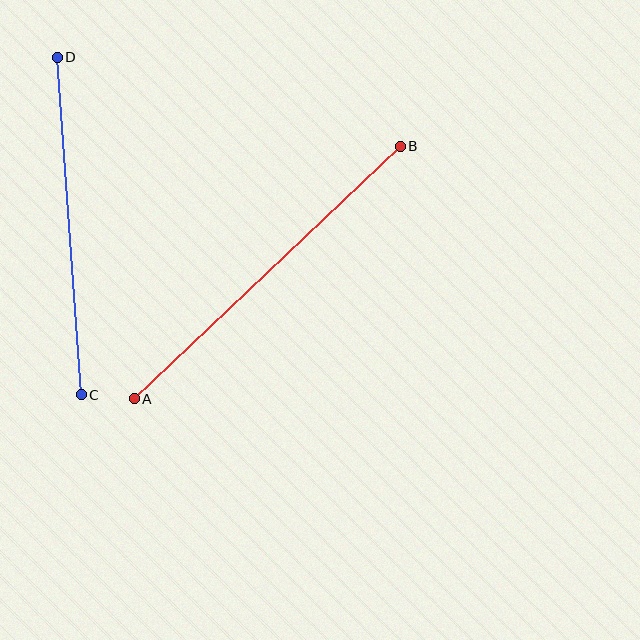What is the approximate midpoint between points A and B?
The midpoint is at approximately (267, 272) pixels.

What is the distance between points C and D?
The distance is approximately 339 pixels.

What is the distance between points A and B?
The distance is approximately 367 pixels.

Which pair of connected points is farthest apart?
Points A and B are farthest apart.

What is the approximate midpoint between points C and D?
The midpoint is at approximately (69, 226) pixels.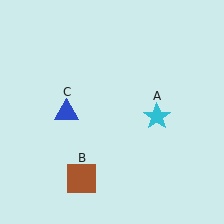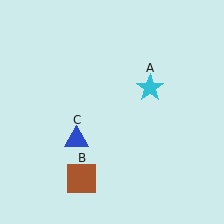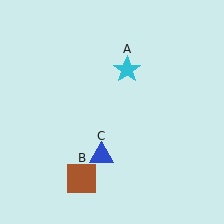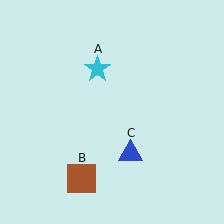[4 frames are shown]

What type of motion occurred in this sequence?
The cyan star (object A), blue triangle (object C) rotated counterclockwise around the center of the scene.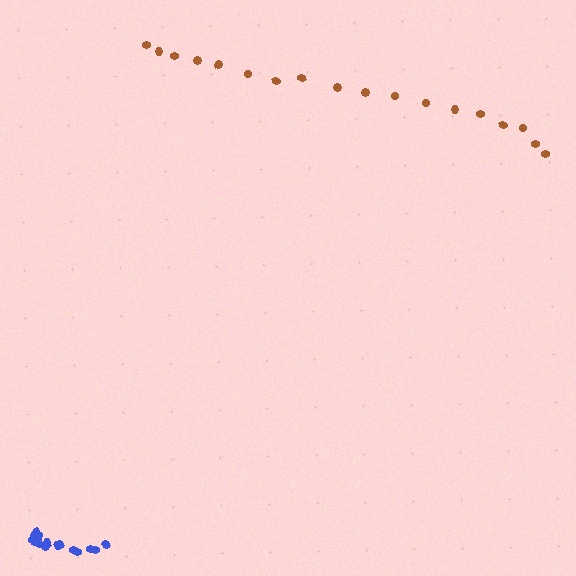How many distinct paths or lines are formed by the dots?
There are 2 distinct paths.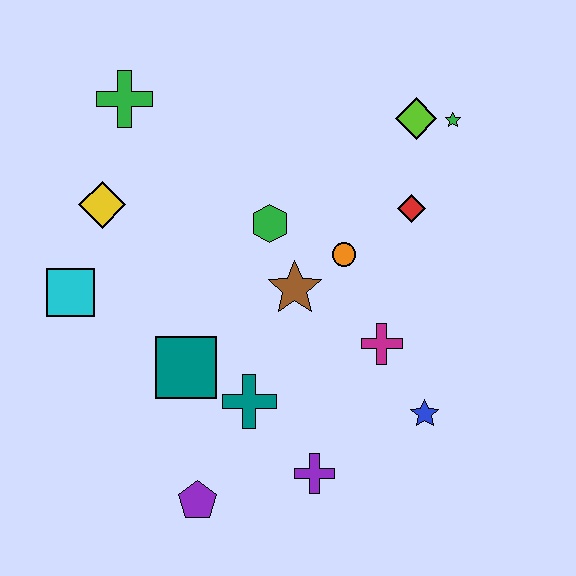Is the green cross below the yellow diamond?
No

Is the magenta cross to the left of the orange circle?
No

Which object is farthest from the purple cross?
The green cross is farthest from the purple cross.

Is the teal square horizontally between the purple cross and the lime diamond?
No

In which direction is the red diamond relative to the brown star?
The red diamond is to the right of the brown star.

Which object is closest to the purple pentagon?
The teal cross is closest to the purple pentagon.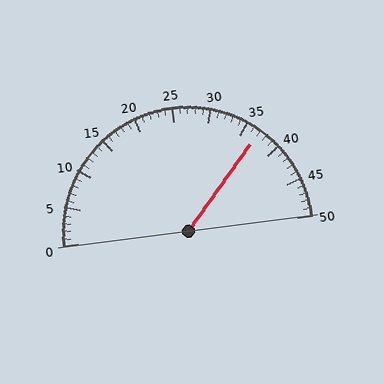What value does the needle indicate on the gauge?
The needle indicates approximately 37.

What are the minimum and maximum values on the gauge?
The gauge ranges from 0 to 50.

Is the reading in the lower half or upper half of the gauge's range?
The reading is in the upper half of the range (0 to 50).